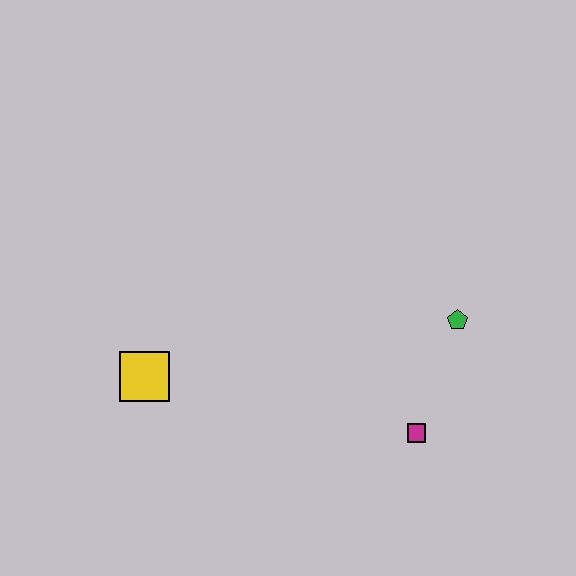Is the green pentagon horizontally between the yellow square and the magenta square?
No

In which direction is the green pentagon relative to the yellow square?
The green pentagon is to the right of the yellow square.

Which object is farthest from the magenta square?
The yellow square is farthest from the magenta square.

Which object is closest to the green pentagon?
The magenta square is closest to the green pentagon.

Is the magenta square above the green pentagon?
No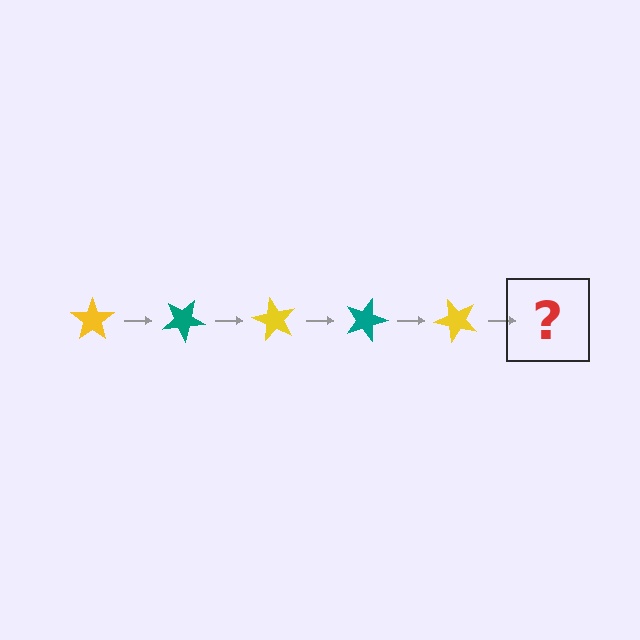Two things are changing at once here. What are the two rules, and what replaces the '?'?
The two rules are that it rotates 30 degrees each step and the color cycles through yellow and teal. The '?' should be a teal star, rotated 150 degrees from the start.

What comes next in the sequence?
The next element should be a teal star, rotated 150 degrees from the start.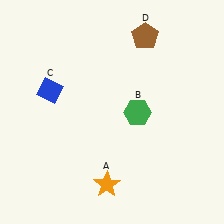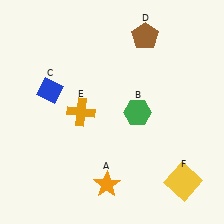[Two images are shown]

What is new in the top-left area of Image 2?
An orange cross (E) was added in the top-left area of Image 2.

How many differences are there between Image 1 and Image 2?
There are 2 differences between the two images.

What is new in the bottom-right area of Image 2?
A yellow square (F) was added in the bottom-right area of Image 2.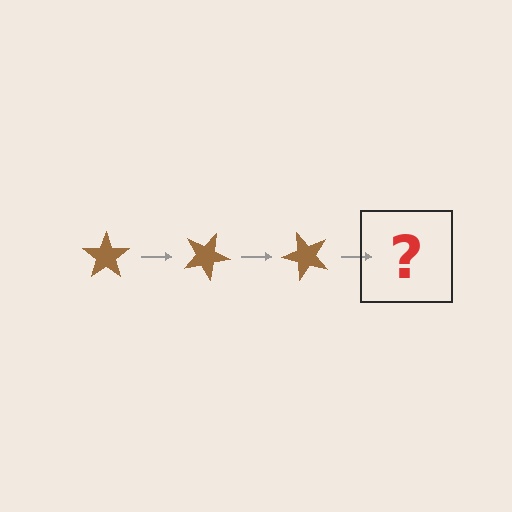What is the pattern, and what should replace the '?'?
The pattern is that the star rotates 25 degrees each step. The '?' should be a brown star rotated 75 degrees.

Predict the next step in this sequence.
The next step is a brown star rotated 75 degrees.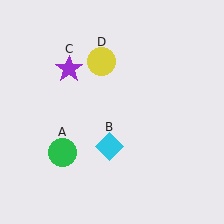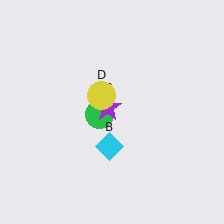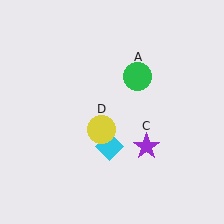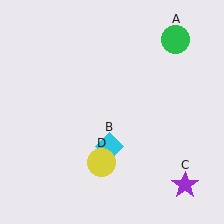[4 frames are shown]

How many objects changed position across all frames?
3 objects changed position: green circle (object A), purple star (object C), yellow circle (object D).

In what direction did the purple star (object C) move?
The purple star (object C) moved down and to the right.